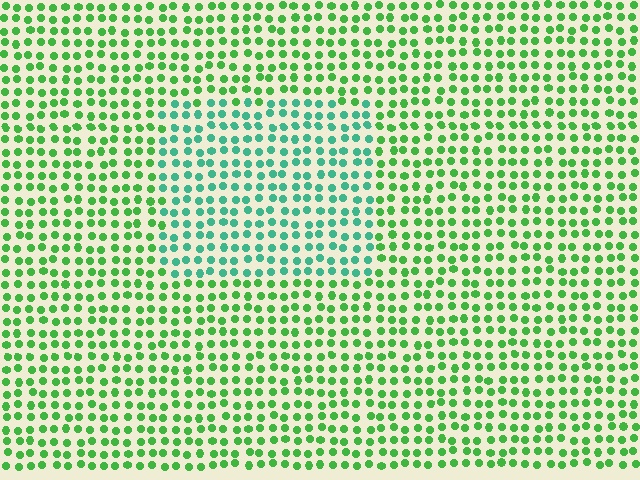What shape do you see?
I see a rectangle.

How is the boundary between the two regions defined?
The boundary is defined purely by a slight shift in hue (about 39 degrees). Spacing, size, and orientation are identical on both sides.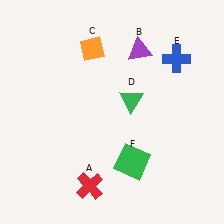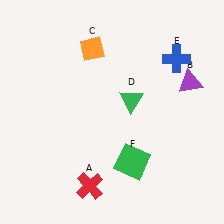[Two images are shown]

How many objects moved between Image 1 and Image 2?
1 object moved between the two images.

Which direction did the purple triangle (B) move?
The purple triangle (B) moved right.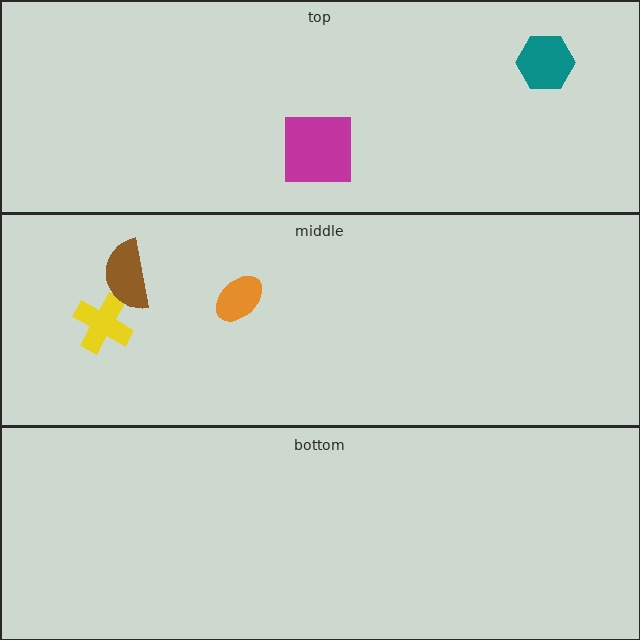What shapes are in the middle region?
The yellow cross, the orange ellipse, the brown semicircle.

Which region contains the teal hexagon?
The top region.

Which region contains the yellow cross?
The middle region.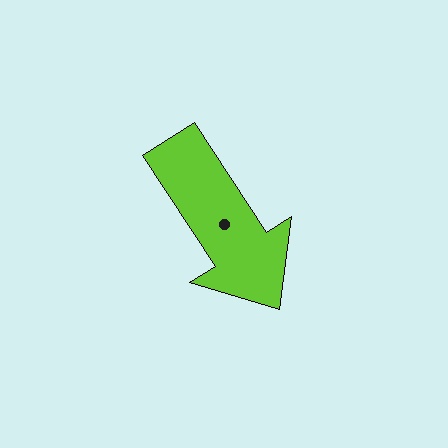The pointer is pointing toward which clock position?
Roughly 5 o'clock.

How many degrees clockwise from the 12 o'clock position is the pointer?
Approximately 147 degrees.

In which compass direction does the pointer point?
Southeast.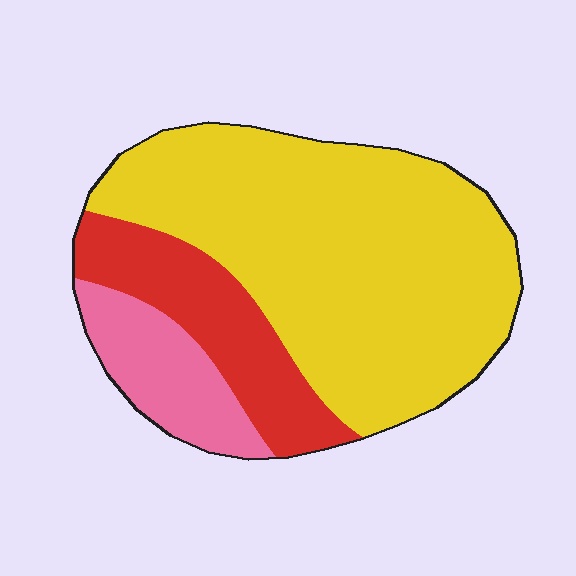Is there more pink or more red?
Red.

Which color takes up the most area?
Yellow, at roughly 65%.